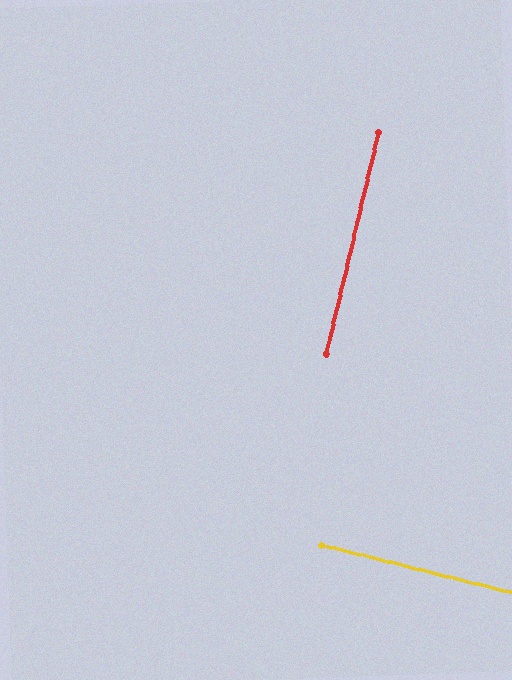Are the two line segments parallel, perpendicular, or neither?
Perpendicular — they meet at approximately 89°.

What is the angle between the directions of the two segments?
Approximately 89 degrees.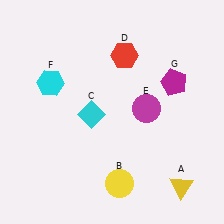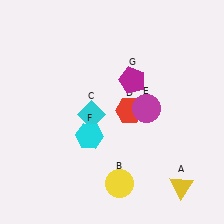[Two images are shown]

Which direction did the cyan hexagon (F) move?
The cyan hexagon (F) moved down.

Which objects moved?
The objects that moved are: the red hexagon (D), the cyan hexagon (F), the magenta pentagon (G).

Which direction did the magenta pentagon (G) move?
The magenta pentagon (G) moved left.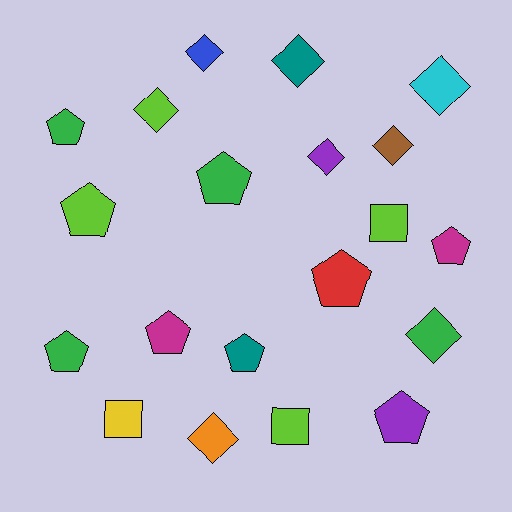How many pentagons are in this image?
There are 9 pentagons.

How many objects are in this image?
There are 20 objects.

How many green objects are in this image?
There are 4 green objects.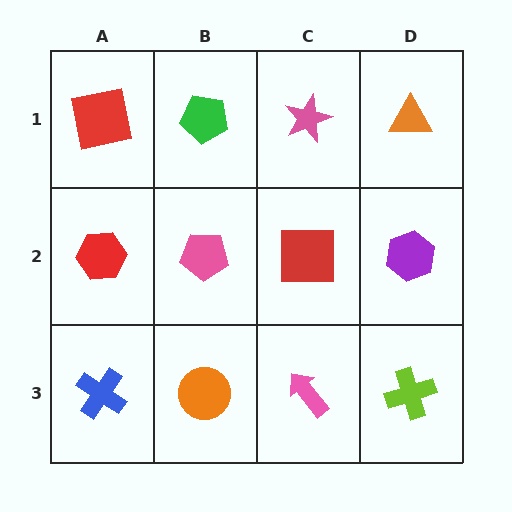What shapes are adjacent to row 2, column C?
A pink star (row 1, column C), a pink arrow (row 3, column C), a pink pentagon (row 2, column B), a purple hexagon (row 2, column D).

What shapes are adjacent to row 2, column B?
A green pentagon (row 1, column B), an orange circle (row 3, column B), a red hexagon (row 2, column A), a red square (row 2, column C).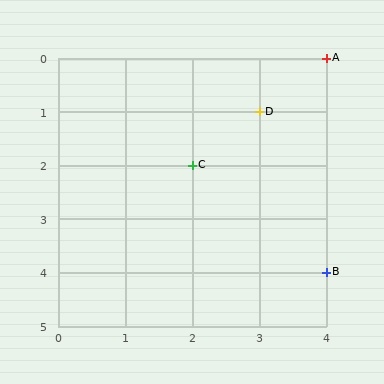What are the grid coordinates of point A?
Point A is at grid coordinates (4, 0).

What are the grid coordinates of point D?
Point D is at grid coordinates (3, 1).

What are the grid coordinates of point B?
Point B is at grid coordinates (4, 4).